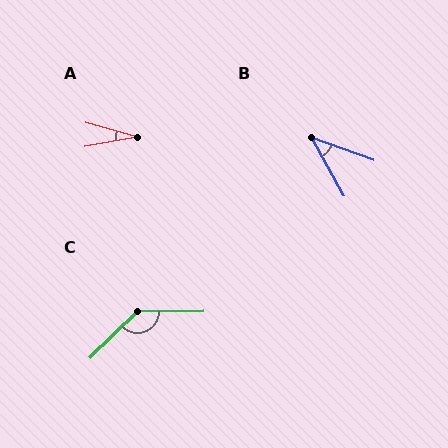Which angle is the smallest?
A, at approximately 26 degrees.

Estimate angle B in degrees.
Approximately 40 degrees.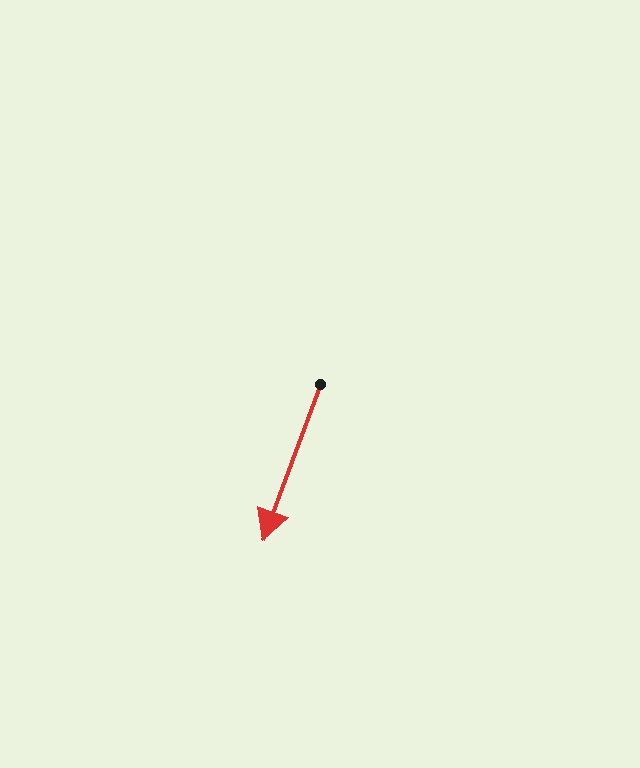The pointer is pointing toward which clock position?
Roughly 7 o'clock.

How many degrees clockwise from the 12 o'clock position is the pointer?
Approximately 200 degrees.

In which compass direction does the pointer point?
South.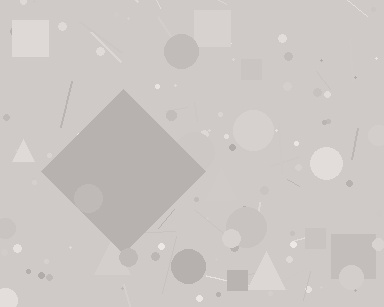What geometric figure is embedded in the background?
A diamond is embedded in the background.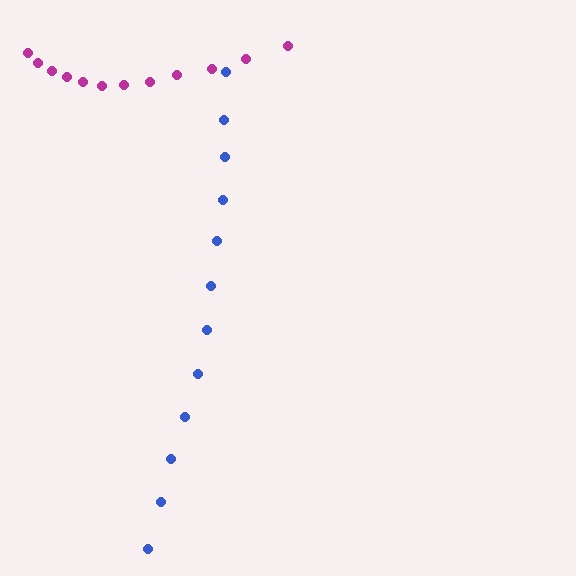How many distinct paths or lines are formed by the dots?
There are 2 distinct paths.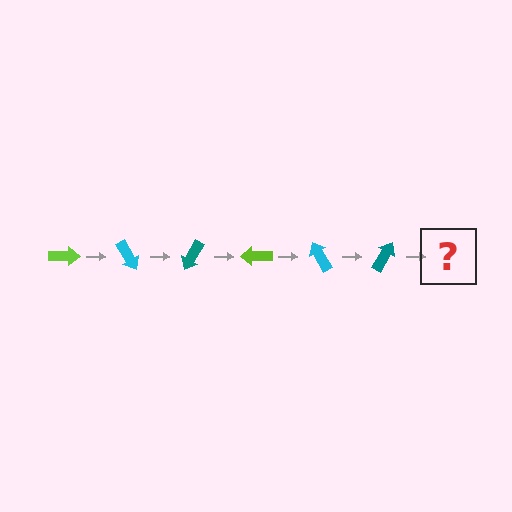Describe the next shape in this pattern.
It should be a lime arrow, rotated 360 degrees from the start.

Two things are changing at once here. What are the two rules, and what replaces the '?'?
The two rules are that it rotates 60 degrees each step and the color cycles through lime, cyan, and teal. The '?' should be a lime arrow, rotated 360 degrees from the start.